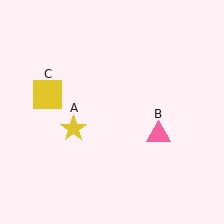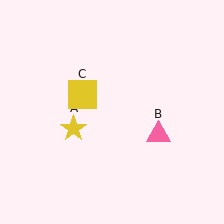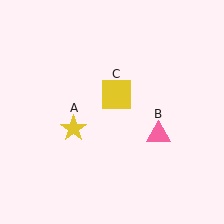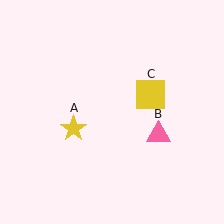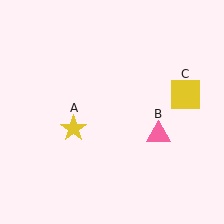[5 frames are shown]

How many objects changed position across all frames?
1 object changed position: yellow square (object C).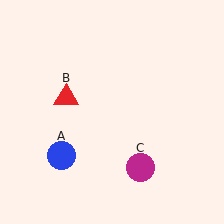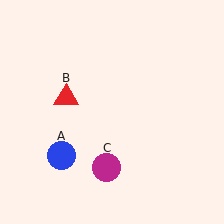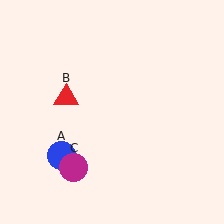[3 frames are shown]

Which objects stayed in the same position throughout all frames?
Blue circle (object A) and red triangle (object B) remained stationary.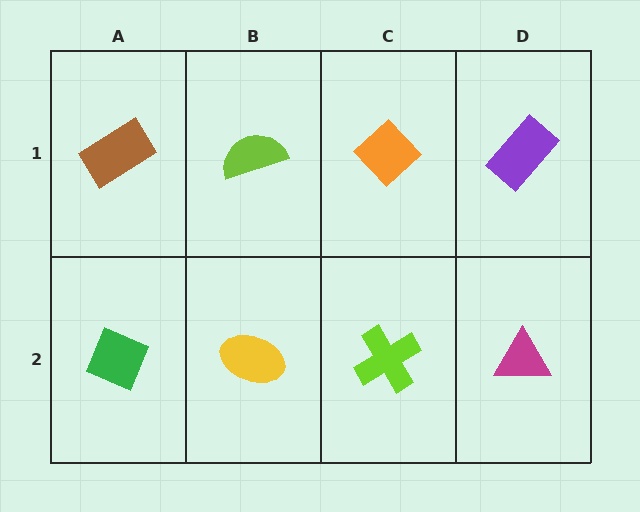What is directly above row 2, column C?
An orange diamond.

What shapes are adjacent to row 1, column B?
A yellow ellipse (row 2, column B), a brown rectangle (row 1, column A), an orange diamond (row 1, column C).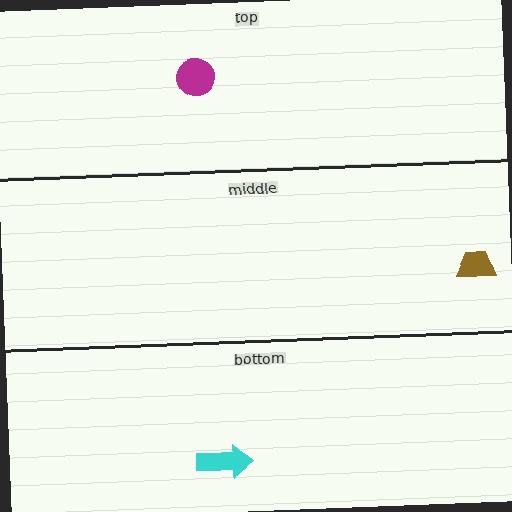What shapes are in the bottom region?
The cyan arrow.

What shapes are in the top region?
The magenta circle.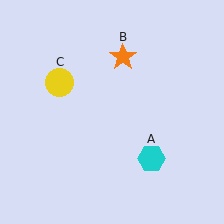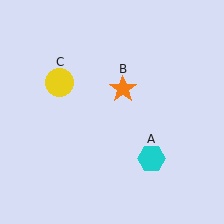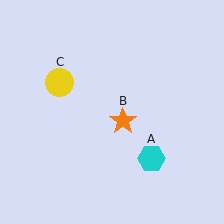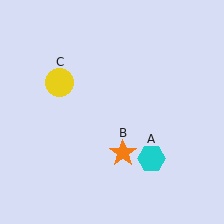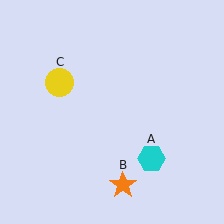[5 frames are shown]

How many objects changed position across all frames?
1 object changed position: orange star (object B).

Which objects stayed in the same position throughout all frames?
Cyan hexagon (object A) and yellow circle (object C) remained stationary.